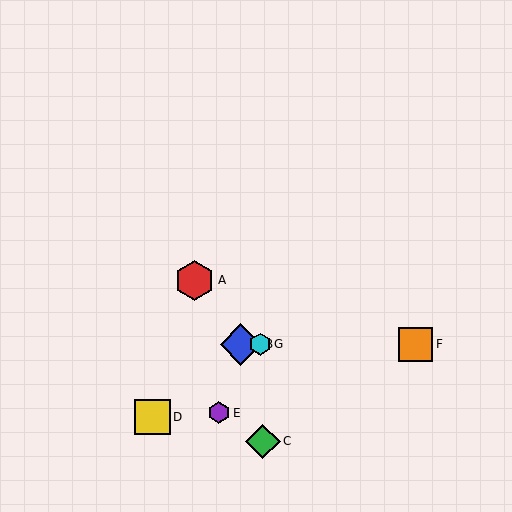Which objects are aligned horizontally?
Objects B, F, G are aligned horizontally.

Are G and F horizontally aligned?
Yes, both are at y≈344.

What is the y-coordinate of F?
Object F is at y≈344.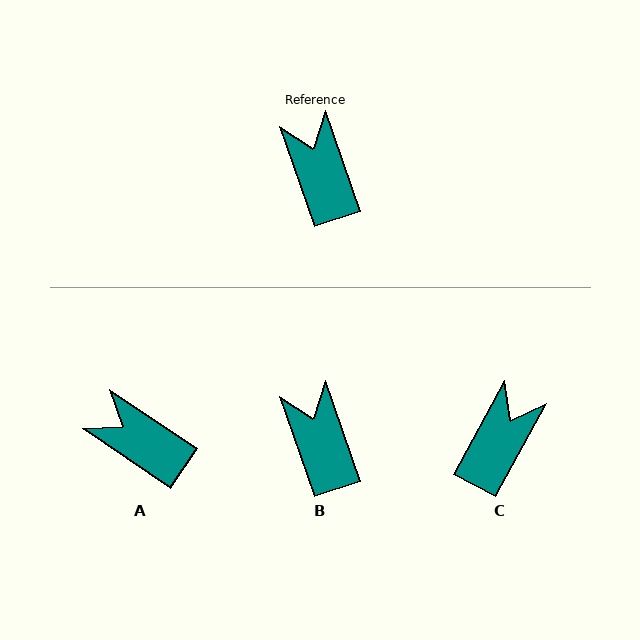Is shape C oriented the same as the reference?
No, it is off by about 47 degrees.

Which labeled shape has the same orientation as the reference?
B.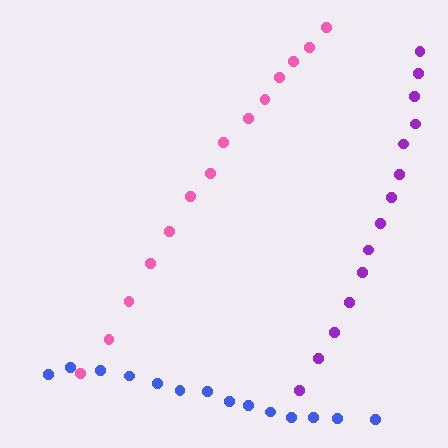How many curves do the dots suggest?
There are 3 distinct paths.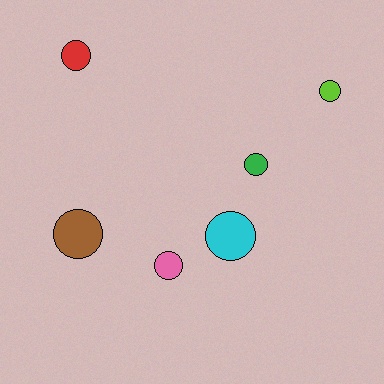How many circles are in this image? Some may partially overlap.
There are 6 circles.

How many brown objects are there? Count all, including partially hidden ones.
There is 1 brown object.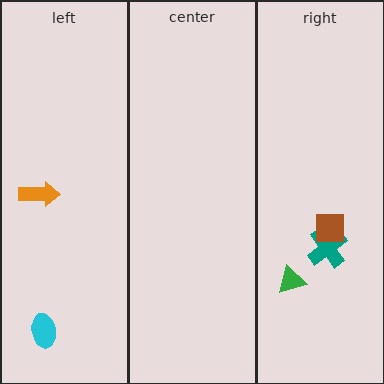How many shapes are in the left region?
2.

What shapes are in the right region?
The green triangle, the teal cross, the brown square.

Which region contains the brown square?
The right region.